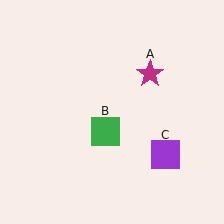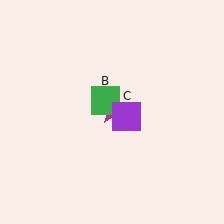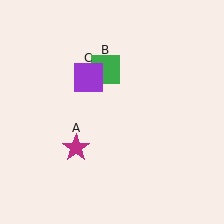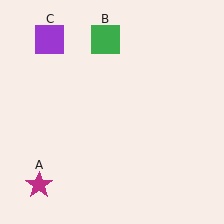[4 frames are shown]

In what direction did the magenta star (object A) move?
The magenta star (object A) moved down and to the left.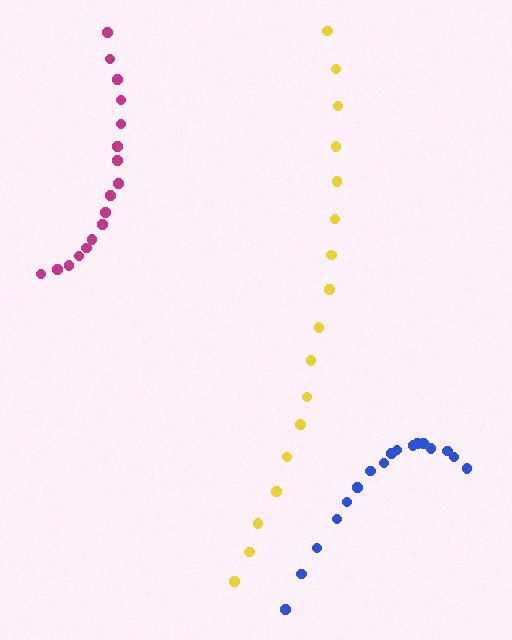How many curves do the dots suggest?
There are 3 distinct paths.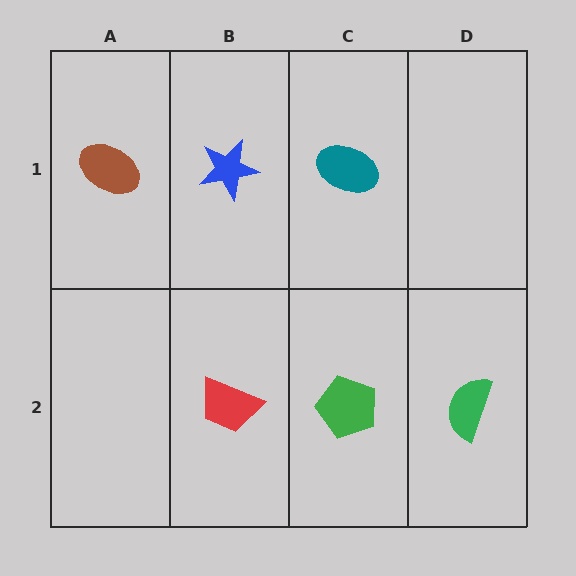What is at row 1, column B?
A blue star.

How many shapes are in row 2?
3 shapes.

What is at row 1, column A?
A brown ellipse.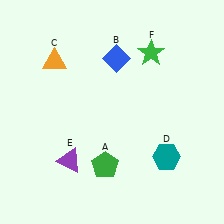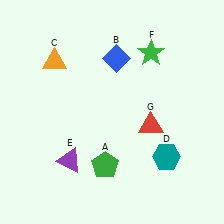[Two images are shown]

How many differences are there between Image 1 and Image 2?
There is 1 difference between the two images.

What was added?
A red triangle (G) was added in Image 2.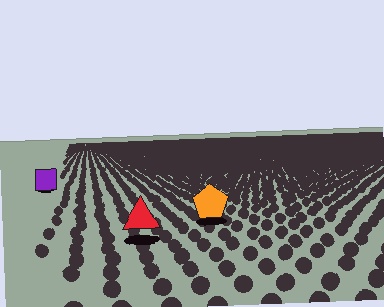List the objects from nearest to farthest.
From nearest to farthest: the red triangle, the orange pentagon, the purple square.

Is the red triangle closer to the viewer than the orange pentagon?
Yes. The red triangle is closer — you can tell from the texture gradient: the ground texture is coarser near it.